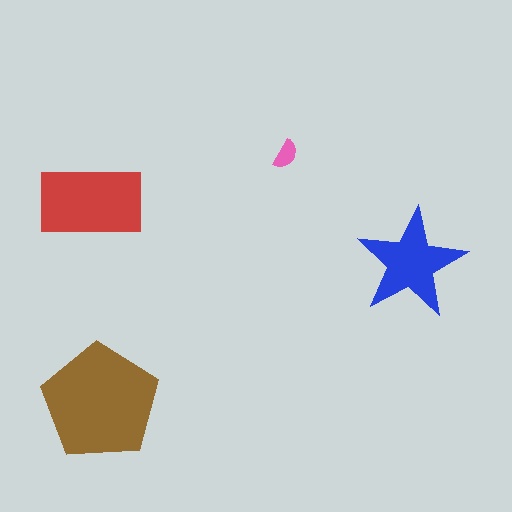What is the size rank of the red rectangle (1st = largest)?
2nd.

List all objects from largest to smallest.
The brown pentagon, the red rectangle, the blue star, the pink semicircle.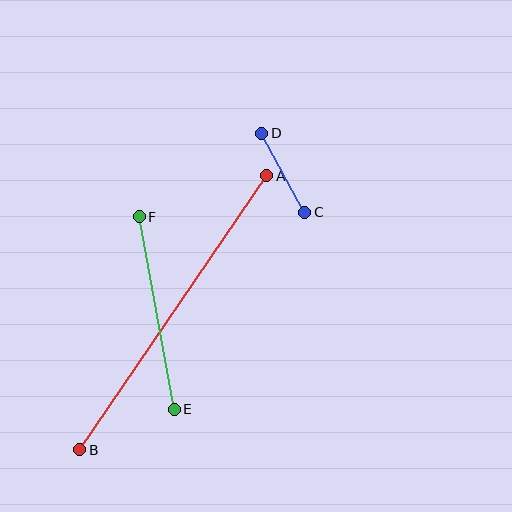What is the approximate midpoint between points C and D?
The midpoint is at approximately (283, 173) pixels.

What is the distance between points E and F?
The distance is approximately 196 pixels.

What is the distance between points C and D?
The distance is approximately 90 pixels.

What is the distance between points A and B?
The distance is approximately 332 pixels.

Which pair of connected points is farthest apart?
Points A and B are farthest apart.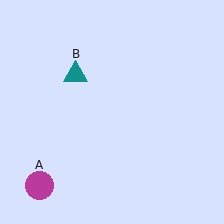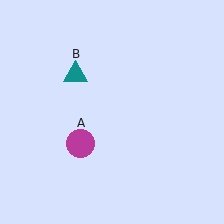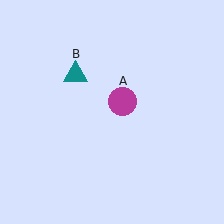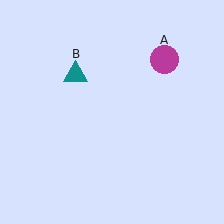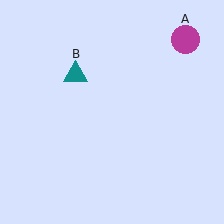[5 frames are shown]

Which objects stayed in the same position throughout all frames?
Teal triangle (object B) remained stationary.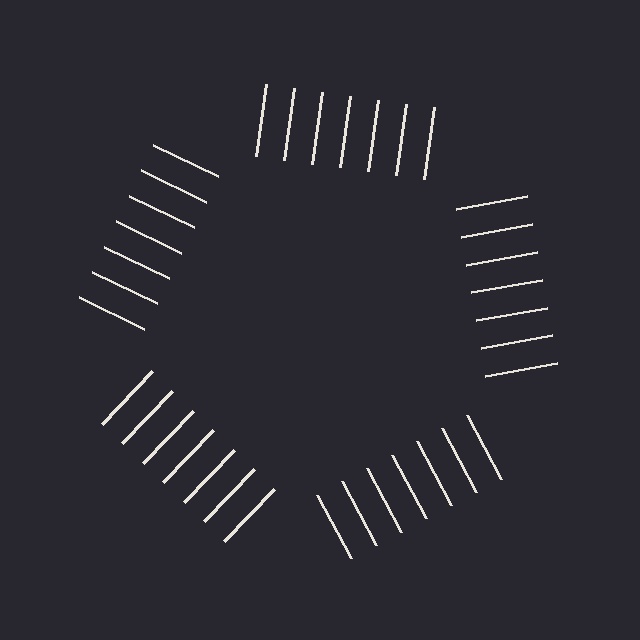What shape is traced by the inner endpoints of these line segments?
An illusory pentagon — the line segments terminate on its edges but no continuous stroke is drawn.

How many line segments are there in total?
35 — 7 along each of the 5 edges.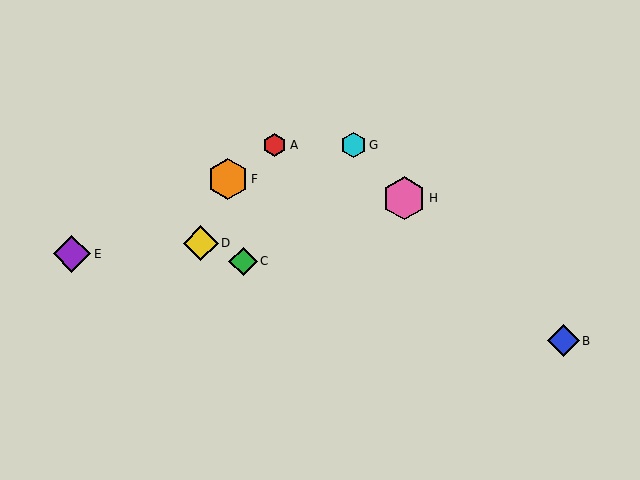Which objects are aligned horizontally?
Objects A, G are aligned horizontally.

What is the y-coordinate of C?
Object C is at y≈261.